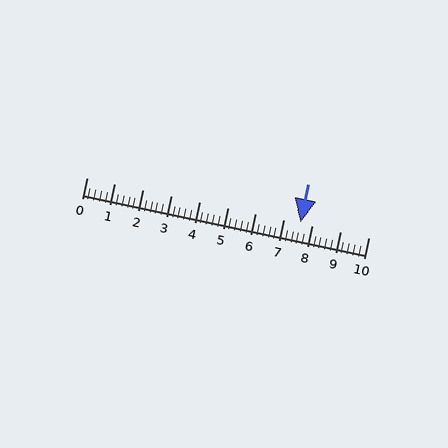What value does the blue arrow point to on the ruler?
The blue arrow points to approximately 7.6.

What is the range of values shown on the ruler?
The ruler shows values from 0 to 10.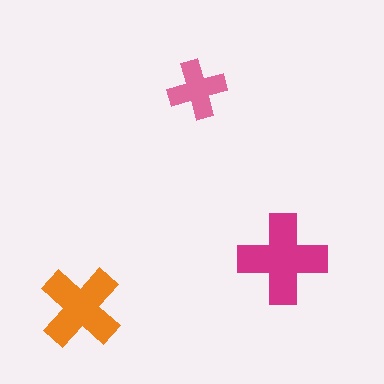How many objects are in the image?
There are 3 objects in the image.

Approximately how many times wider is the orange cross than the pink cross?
About 1.5 times wider.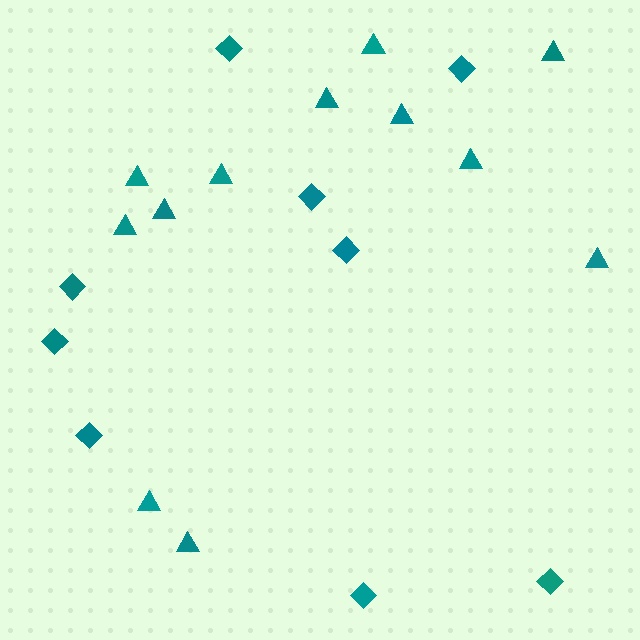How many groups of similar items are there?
There are 2 groups: one group of triangles (12) and one group of diamonds (9).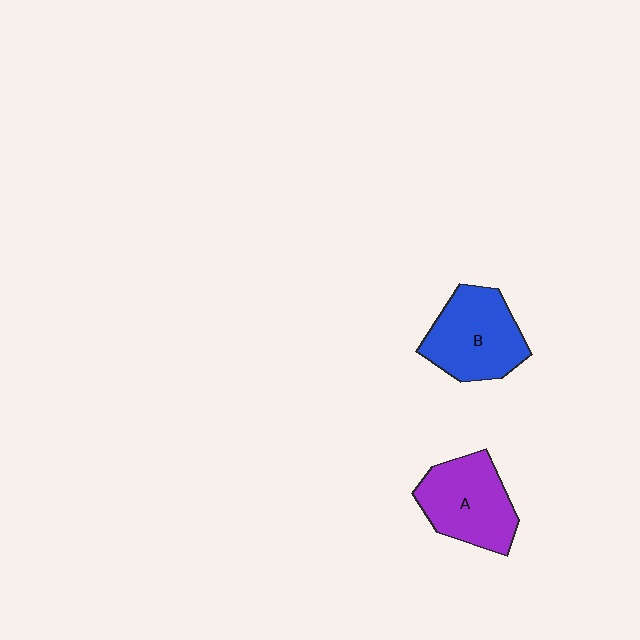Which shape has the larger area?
Shape B (blue).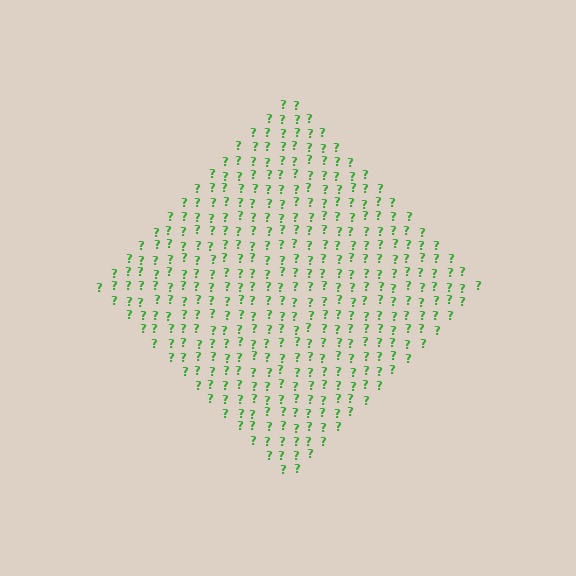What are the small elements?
The small elements are question marks.